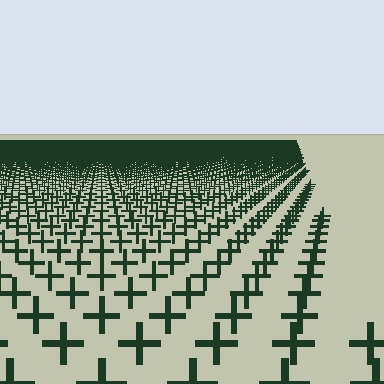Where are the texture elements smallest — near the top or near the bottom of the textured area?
Near the top.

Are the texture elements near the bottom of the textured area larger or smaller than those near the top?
Larger. Near the bottom, elements are closer to the viewer and appear at a bigger on-screen size.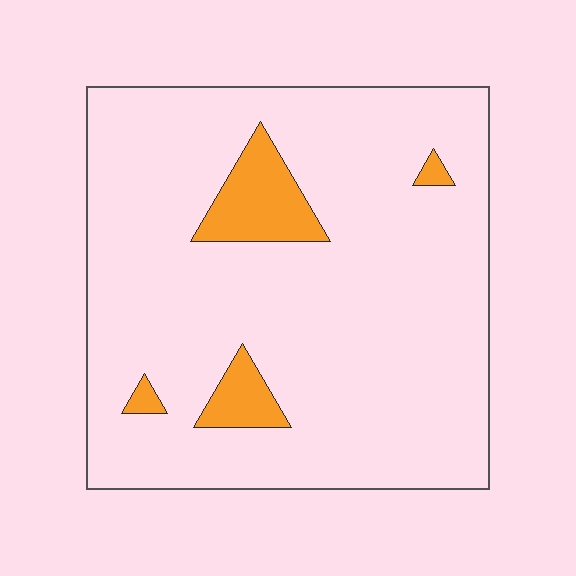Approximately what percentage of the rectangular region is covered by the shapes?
Approximately 10%.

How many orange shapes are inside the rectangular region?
4.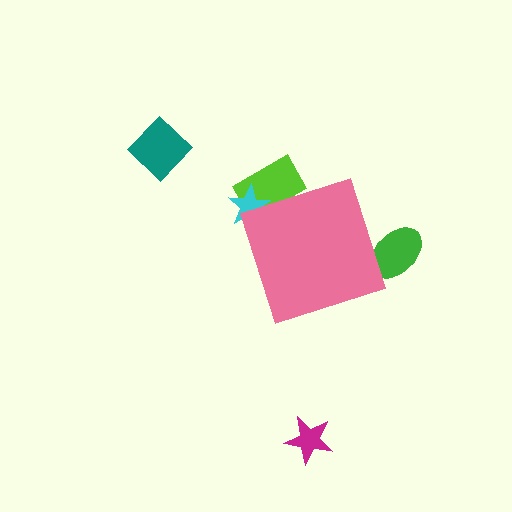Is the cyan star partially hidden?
Yes, the cyan star is partially hidden behind the pink diamond.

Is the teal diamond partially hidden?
No, the teal diamond is fully visible.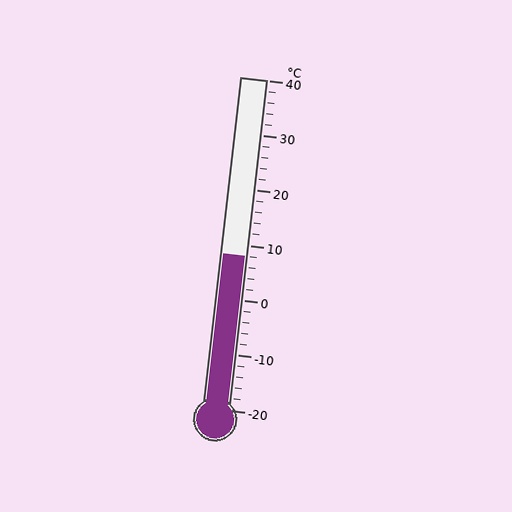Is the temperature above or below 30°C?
The temperature is below 30°C.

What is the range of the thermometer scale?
The thermometer scale ranges from -20°C to 40°C.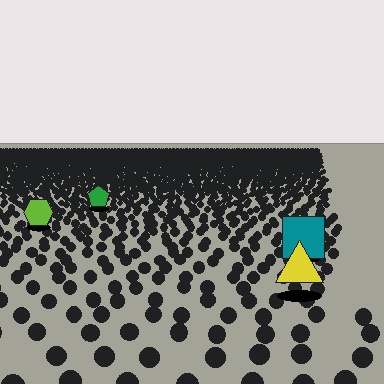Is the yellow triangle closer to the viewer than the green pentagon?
Yes. The yellow triangle is closer — you can tell from the texture gradient: the ground texture is coarser near it.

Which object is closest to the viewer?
The yellow triangle is closest. The texture marks near it are larger and more spread out.